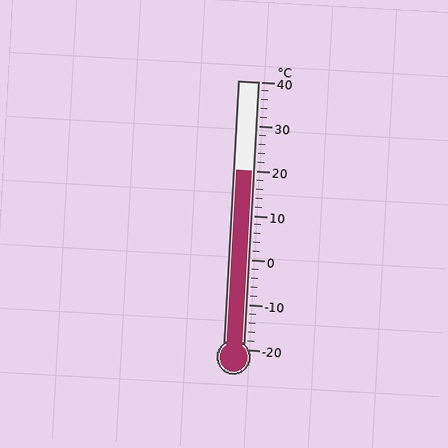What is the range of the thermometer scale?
The thermometer scale ranges from -20°C to 40°C.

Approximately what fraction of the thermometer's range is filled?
The thermometer is filled to approximately 65% of its range.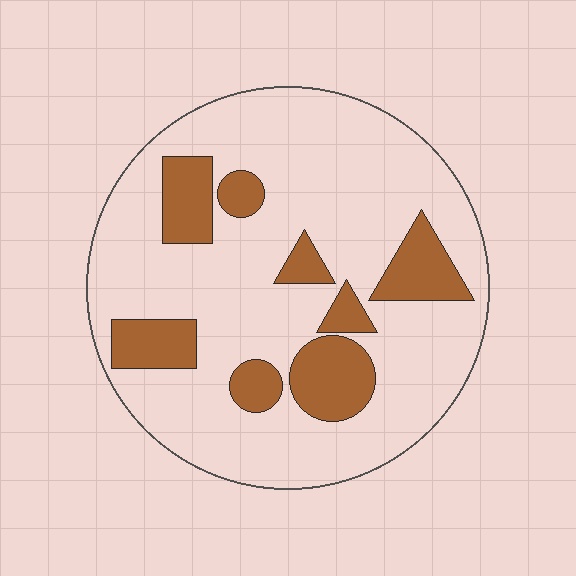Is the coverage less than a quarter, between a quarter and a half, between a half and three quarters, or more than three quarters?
Less than a quarter.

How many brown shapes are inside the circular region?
8.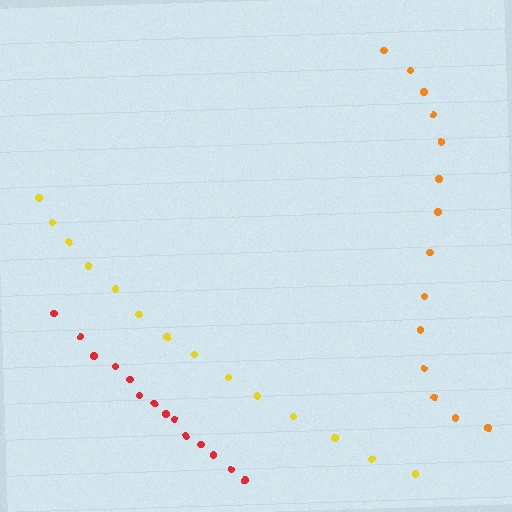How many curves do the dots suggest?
There are 3 distinct paths.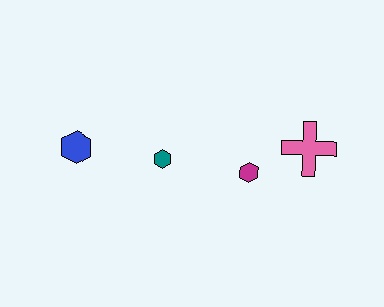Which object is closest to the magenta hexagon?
The pink cross is closest to the magenta hexagon.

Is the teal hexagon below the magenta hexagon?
No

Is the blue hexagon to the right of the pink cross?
No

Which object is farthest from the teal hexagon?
The pink cross is farthest from the teal hexagon.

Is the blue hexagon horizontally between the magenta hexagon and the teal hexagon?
No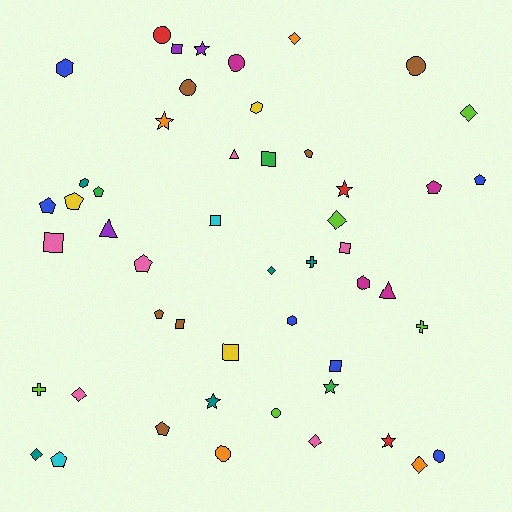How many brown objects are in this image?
There are 6 brown objects.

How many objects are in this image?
There are 50 objects.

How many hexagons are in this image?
There are 5 hexagons.